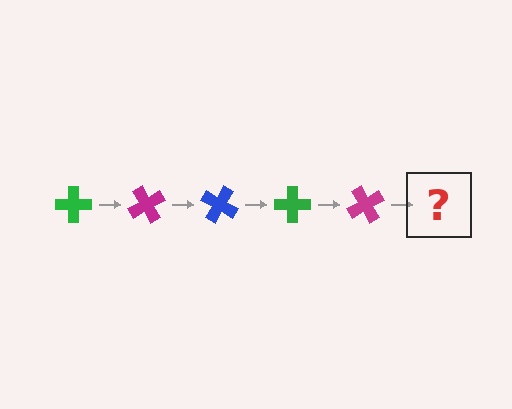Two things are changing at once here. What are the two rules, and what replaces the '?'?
The two rules are that it rotates 60 degrees each step and the color cycles through green, magenta, and blue. The '?' should be a blue cross, rotated 300 degrees from the start.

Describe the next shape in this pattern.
It should be a blue cross, rotated 300 degrees from the start.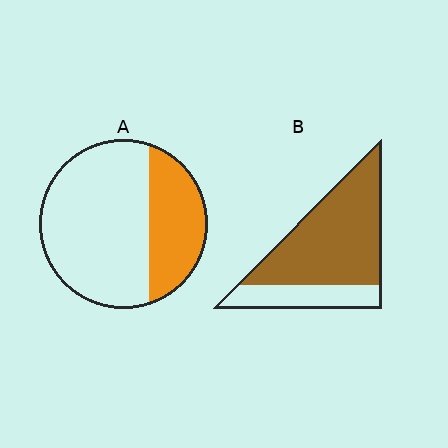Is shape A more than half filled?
No.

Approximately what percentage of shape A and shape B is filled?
A is approximately 30% and B is approximately 75%.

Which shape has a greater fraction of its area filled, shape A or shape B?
Shape B.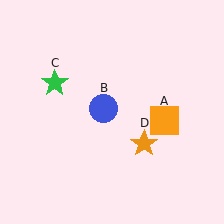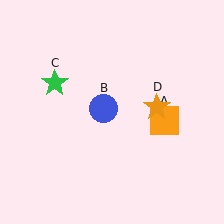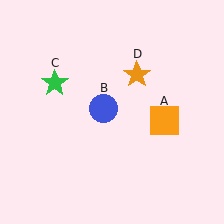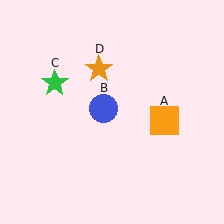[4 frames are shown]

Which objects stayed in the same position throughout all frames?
Orange square (object A) and blue circle (object B) and green star (object C) remained stationary.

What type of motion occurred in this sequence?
The orange star (object D) rotated counterclockwise around the center of the scene.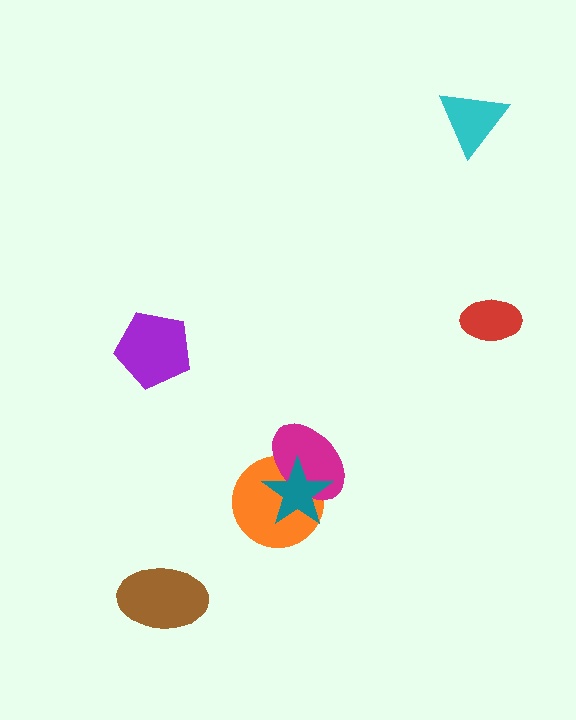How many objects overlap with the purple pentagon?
0 objects overlap with the purple pentagon.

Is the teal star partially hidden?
No, no other shape covers it.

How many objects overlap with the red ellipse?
0 objects overlap with the red ellipse.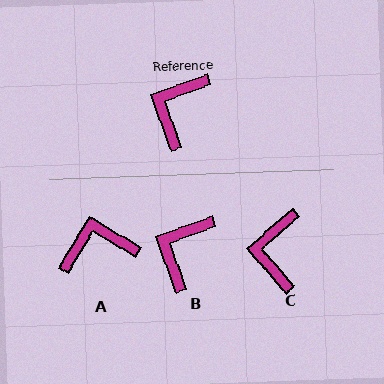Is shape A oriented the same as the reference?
No, it is off by about 51 degrees.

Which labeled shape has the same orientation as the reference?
B.